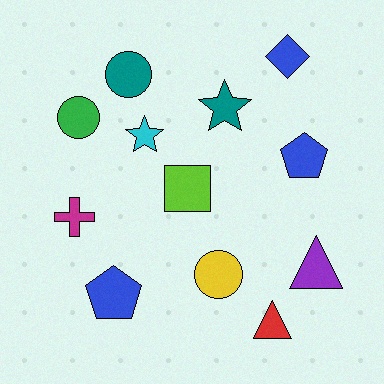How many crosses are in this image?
There is 1 cross.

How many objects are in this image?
There are 12 objects.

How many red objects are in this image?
There is 1 red object.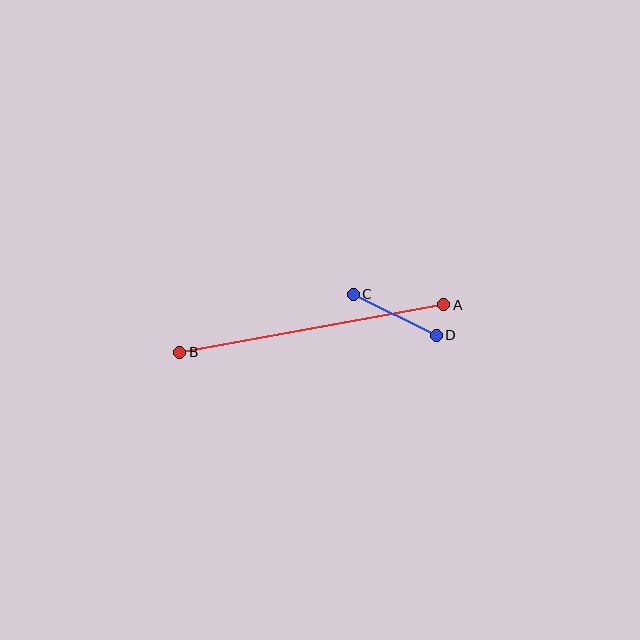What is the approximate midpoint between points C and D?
The midpoint is at approximately (395, 315) pixels.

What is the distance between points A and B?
The distance is approximately 269 pixels.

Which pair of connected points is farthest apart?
Points A and B are farthest apart.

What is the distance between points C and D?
The distance is approximately 92 pixels.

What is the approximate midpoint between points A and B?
The midpoint is at approximately (312, 328) pixels.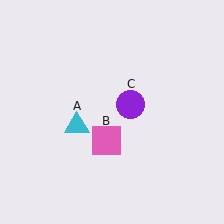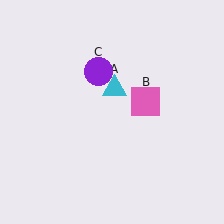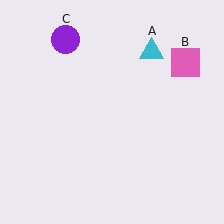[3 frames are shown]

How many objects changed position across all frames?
3 objects changed position: cyan triangle (object A), pink square (object B), purple circle (object C).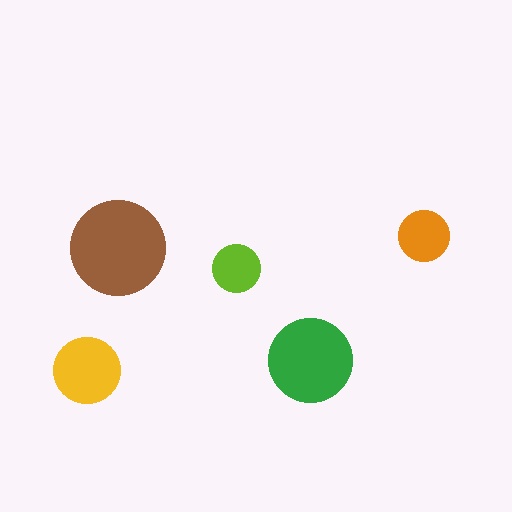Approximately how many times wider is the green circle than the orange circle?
About 1.5 times wider.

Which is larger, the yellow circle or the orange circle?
The yellow one.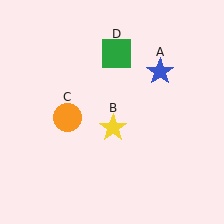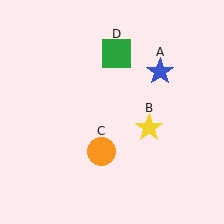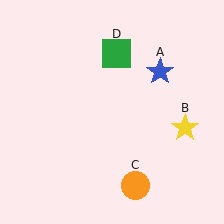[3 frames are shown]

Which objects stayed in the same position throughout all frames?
Blue star (object A) and green square (object D) remained stationary.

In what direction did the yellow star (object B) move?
The yellow star (object B) moved right.